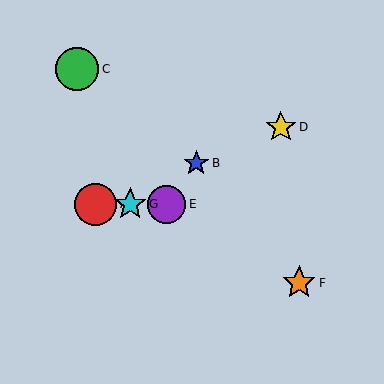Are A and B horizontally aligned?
No, A is at y≈204 and B is at y≈163.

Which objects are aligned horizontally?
Objects A, E, G are aligned horizontally.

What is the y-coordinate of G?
Object G is at y≈204.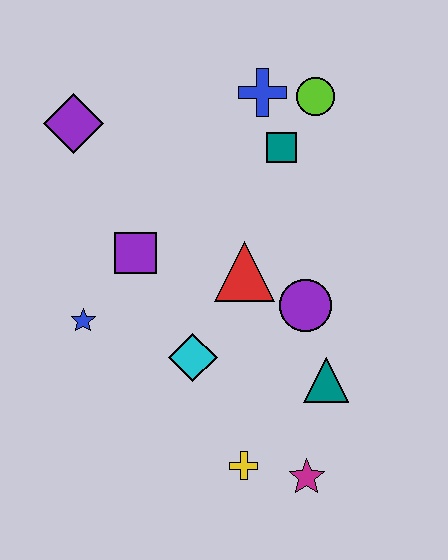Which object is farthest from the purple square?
The magenta star is farthest from the purple square.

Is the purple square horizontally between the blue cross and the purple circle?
No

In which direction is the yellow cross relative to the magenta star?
The yellow cross is to the left of the magenta star.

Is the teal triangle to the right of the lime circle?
Yes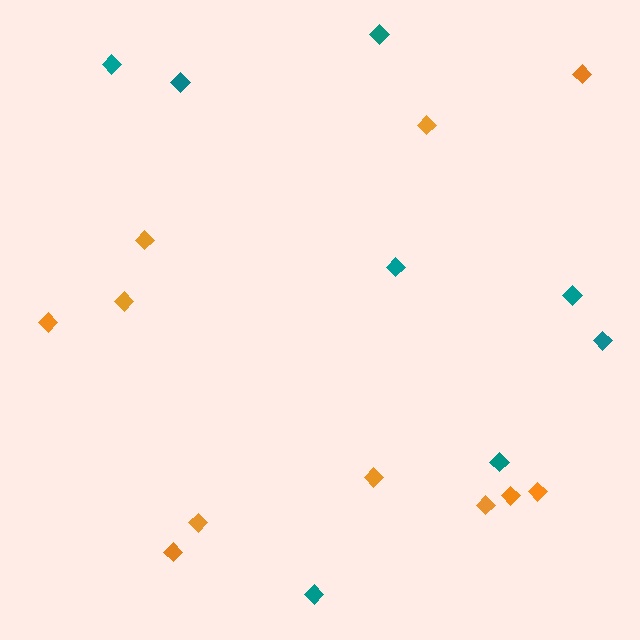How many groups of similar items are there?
There are 2 groups: one group of orange diamonds (11) and one group of teal diamonds (8).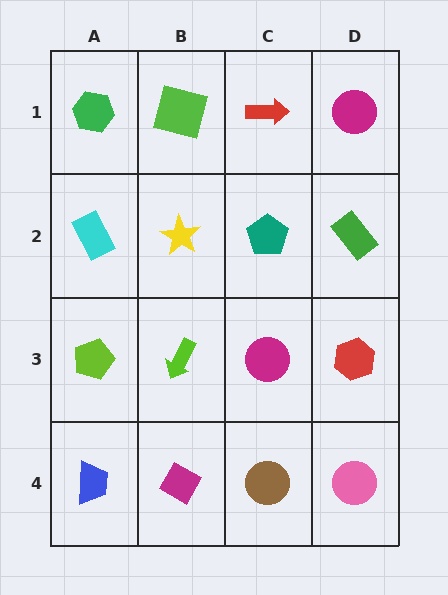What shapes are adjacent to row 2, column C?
A red arrow (row 1, column C), a magenta circle (row 3, column C), a yellow star (row 2, column B), a green rectangle (row 2, column D).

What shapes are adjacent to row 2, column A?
A green hexagon (row 1, column A), a lime pentagon (row 3, column A), a yellow star (row 2, column B).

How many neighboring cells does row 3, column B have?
4.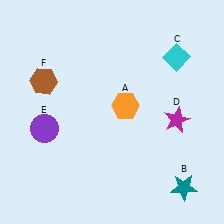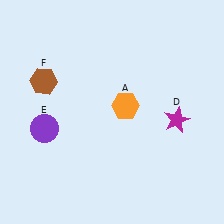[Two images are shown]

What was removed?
The cyan diamond (C), the teal star (B) were removed in Image 2.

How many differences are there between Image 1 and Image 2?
There are 2 differences between the two images.